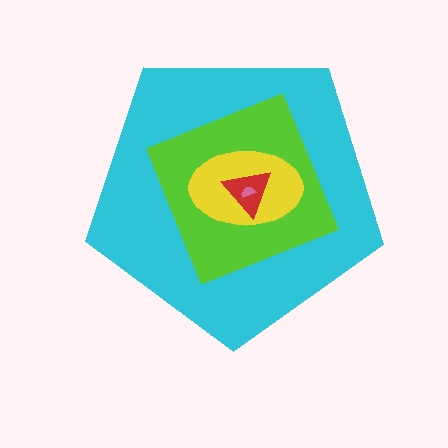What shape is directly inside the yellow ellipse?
The red triangle.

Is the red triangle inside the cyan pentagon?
Yes.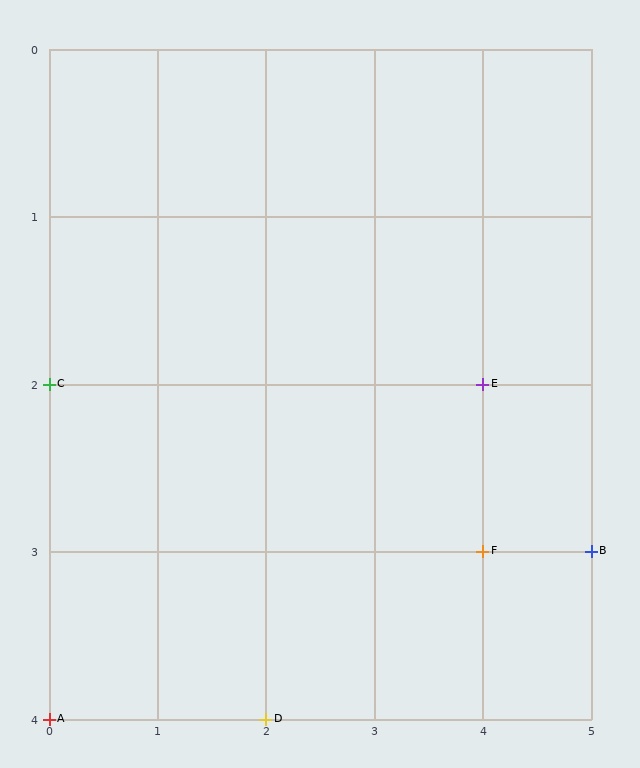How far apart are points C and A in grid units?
Points C and A are 2 rows apart.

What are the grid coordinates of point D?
Point D is at grid coordinates (2, 4).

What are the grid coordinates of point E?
Point E is at grid coordinates (4, 2).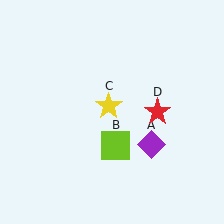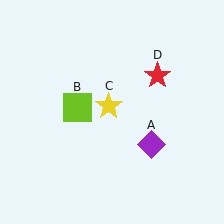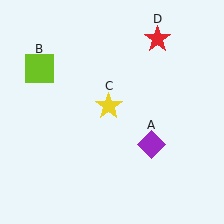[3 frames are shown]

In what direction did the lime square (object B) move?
The lime square (object B) moved up and to the left.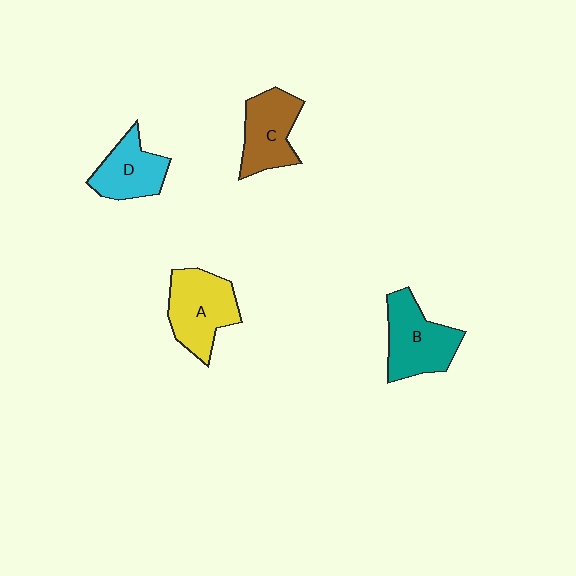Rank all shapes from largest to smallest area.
From largest to smallest: A (yellow), B (teal), C (brown), D (cyan).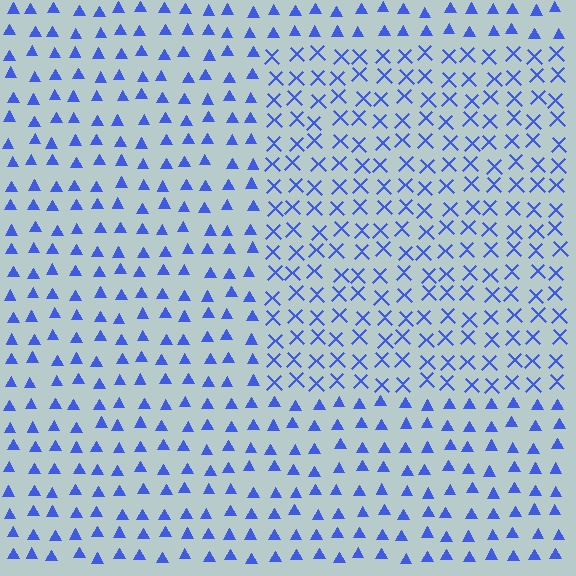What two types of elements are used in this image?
The image uses X marks inside the rectangle region and triangles outside it.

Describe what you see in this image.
The image is filled with small blue elements arranged in a uniform grid. A rectangle-shaped region contains X marks, while the surrounding area contains triangles. The boundary is defined purely by the change in element shape.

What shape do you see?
I see a rectangle.